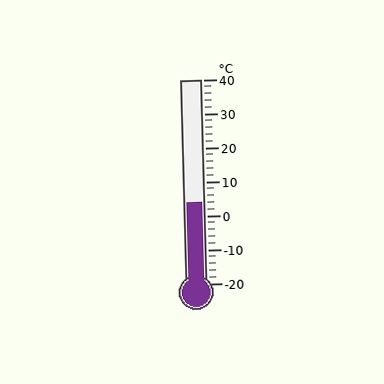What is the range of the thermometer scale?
The thermometer scale ranges from -20°C to 40°C.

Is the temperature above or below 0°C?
The temperature is above 0°C.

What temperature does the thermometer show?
The thermometer shows approximately 4°C.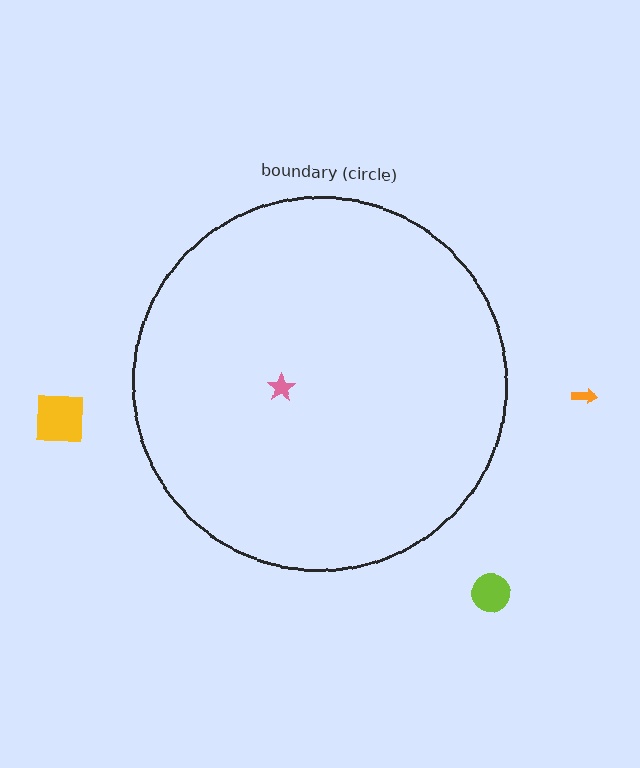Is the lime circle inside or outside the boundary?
Outside.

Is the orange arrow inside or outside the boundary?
Outside.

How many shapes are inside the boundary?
1 inside, 3 outside.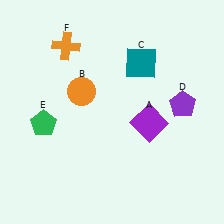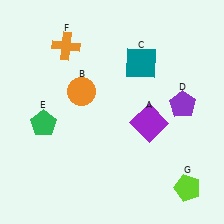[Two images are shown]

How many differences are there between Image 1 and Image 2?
There is 1 difference between the two images.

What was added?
A lime pentagon (G) was added in Image 2.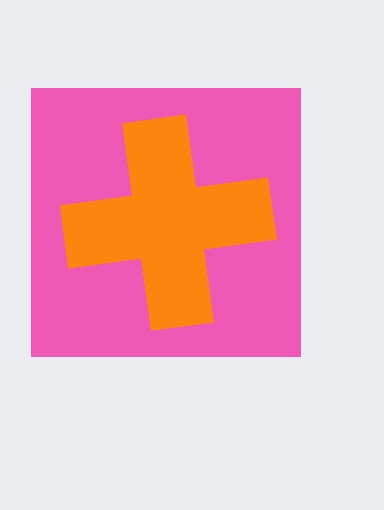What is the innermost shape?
The orange cross.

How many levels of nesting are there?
2.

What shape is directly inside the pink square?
The orange cross.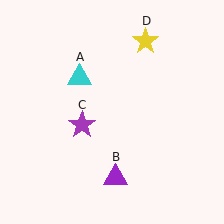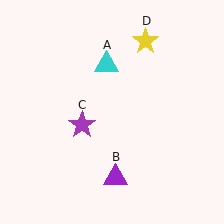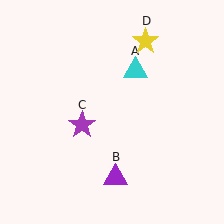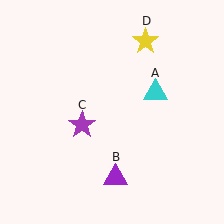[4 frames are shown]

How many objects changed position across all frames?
1 object changed position: cyan triangle (object A).